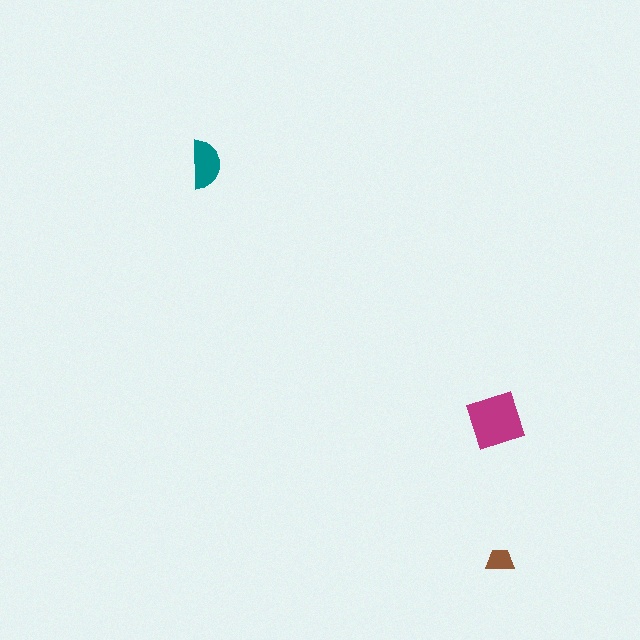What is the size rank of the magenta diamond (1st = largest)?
1st.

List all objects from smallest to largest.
The brown trapezoid, the teal semicircle, the magenta diamond.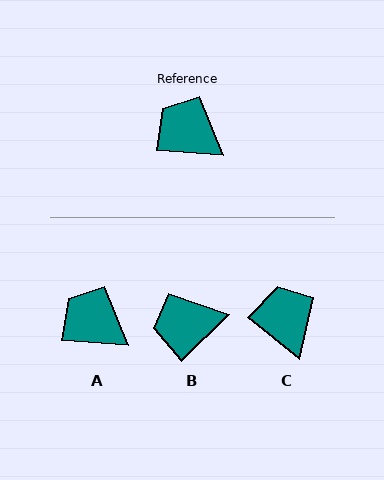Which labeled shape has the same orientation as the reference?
A.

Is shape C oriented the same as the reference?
No, it is off by about 35 degrees.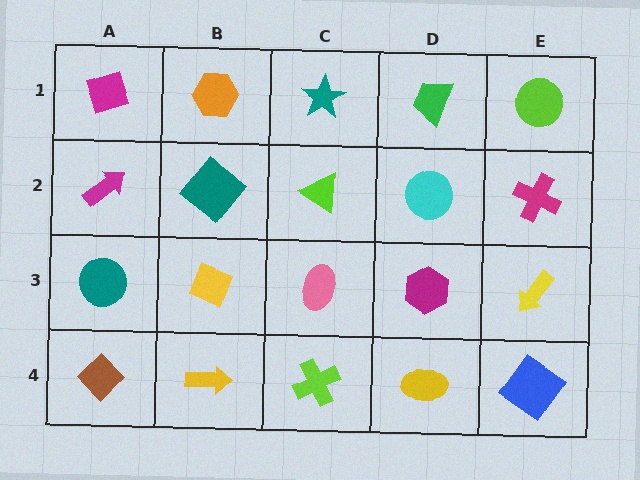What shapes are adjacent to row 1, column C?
A lime triangle (row 2, column C), an orange hexagon (row 1, column B), a green trapezoid (row 1, column D).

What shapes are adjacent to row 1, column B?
A teal diamond (row 2, column B), a magenta diamond (row 1, column A), a teal star (row 1, column C).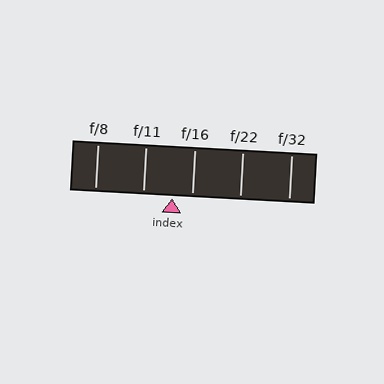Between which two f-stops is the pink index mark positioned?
The index mark is between f/11 and f/16.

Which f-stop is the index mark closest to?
The index mark is closest to f/16.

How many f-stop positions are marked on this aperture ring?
There are 5 f-stop positions marked.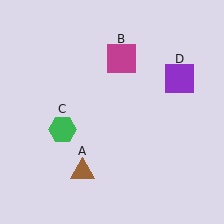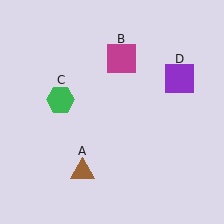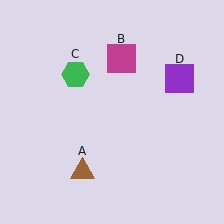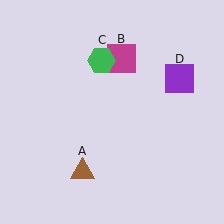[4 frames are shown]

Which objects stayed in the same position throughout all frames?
Brown triangle (object A) and magenta square (object B) and purple square (object D) remained stationary.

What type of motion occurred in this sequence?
The green hexagon (object C) rotated clockwise around the center of the scene.